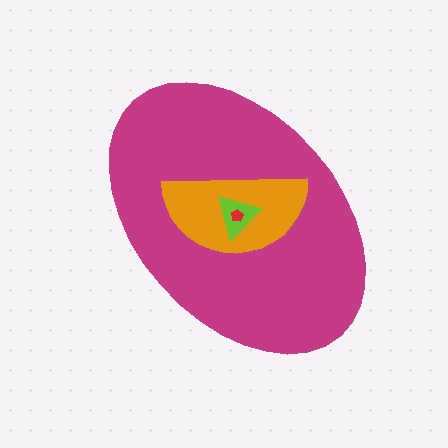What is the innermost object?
The red pentagon.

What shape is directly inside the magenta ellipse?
The orange semicircle.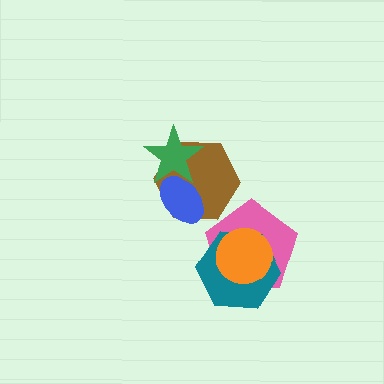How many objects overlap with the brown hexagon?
2 objects overlap with the brown hexagon.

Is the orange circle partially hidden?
No, no other shape covers it.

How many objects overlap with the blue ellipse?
2 objects overlap with the blue ellipse.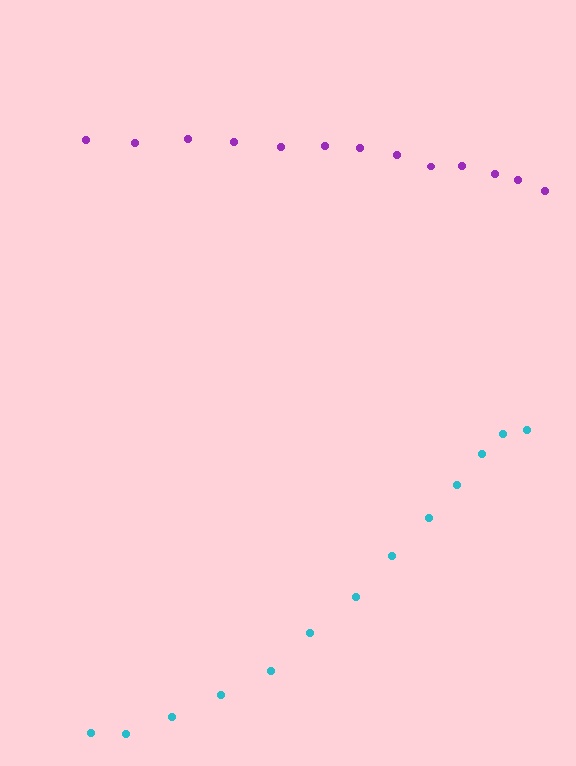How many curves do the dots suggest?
There are 2 distinct paths.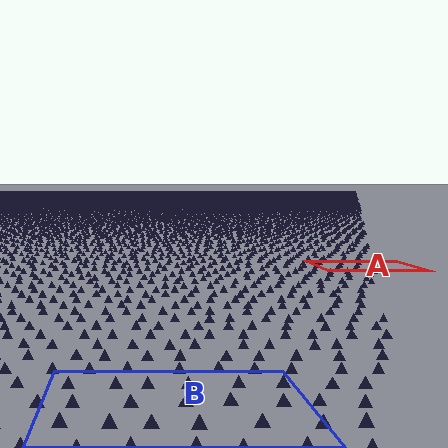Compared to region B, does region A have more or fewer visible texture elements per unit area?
Region A has more texture elements per unit area — they are packed more densely because it is farther away.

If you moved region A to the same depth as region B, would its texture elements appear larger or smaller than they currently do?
They would appear larger. At a closer depth, the same texture elements are projected at a bigger on-screen size.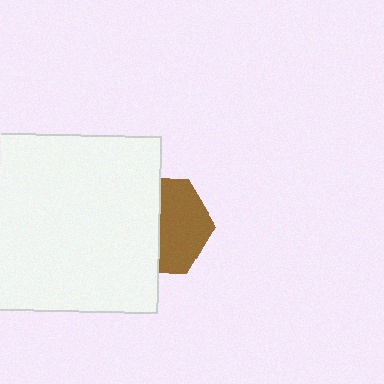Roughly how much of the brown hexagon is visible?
About half of it is visible (roughly 50%).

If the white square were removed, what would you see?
You would see the complete brown hexagon.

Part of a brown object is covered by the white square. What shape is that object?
It is a hexagon.